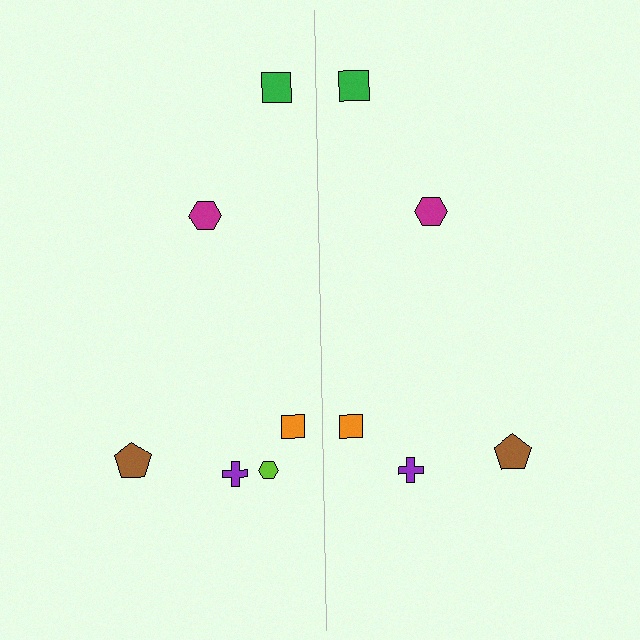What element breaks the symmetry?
A lime hexagon is missing from the right side.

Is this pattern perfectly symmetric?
No, the pattern is not perfectly symmetric. A lime hexagon is missing from the right side.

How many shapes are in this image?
There are 11 shapes in this image.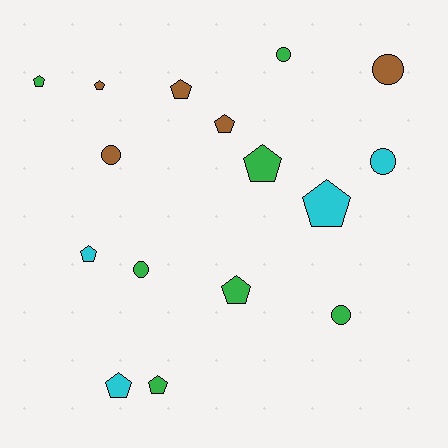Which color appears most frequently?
Green, with 7 objects.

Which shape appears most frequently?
Pentagon, with 10 objects.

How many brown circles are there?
There are 2 brown circles.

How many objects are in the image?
There are 16 objects.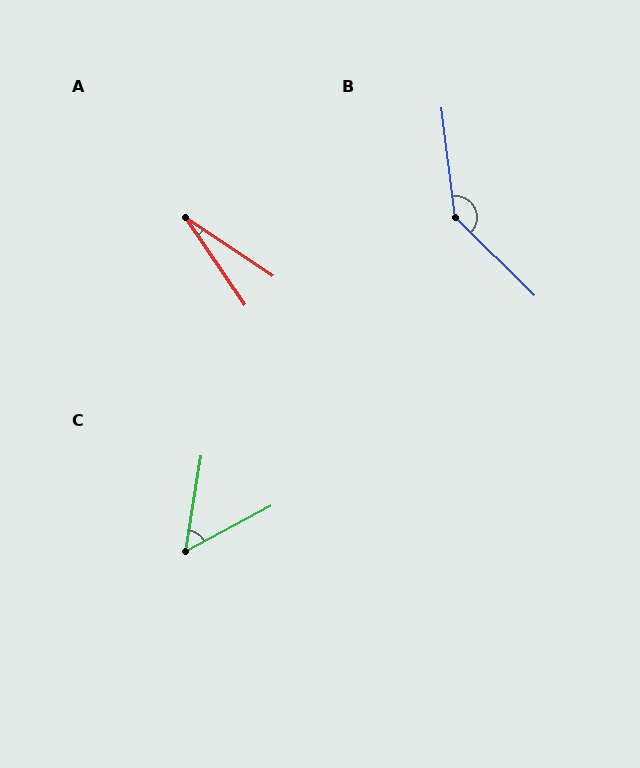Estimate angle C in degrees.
Approximately 53 degrees.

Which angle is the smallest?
A, at approximately 22 degrees.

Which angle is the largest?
B, at approximately 141 degrees.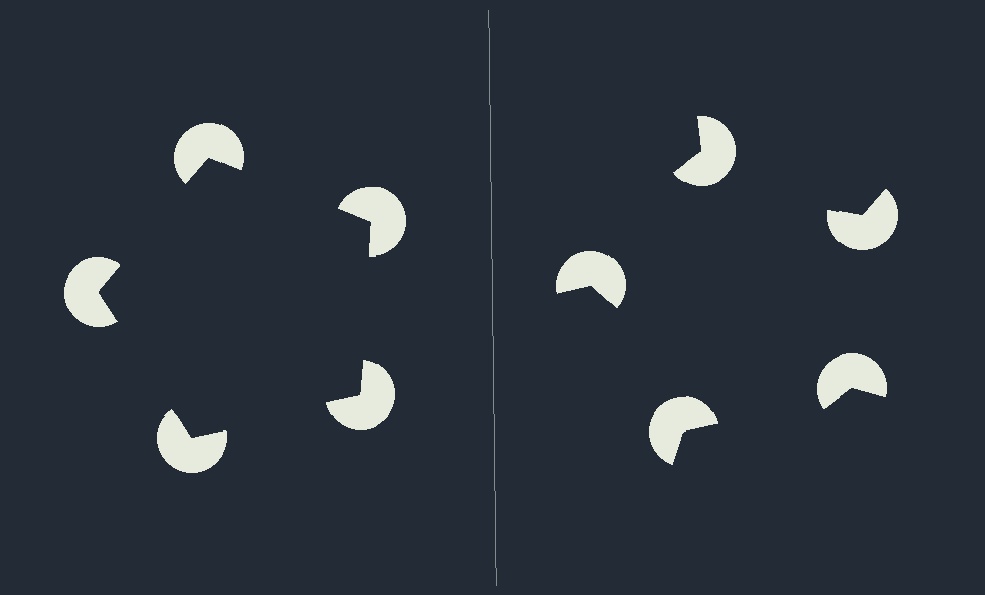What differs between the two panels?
The pac-man discs are positioned identically on both sides; only the wedge orientations differ. On the left they align to a pentagon; on the right they are misaligned.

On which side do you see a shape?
An illusory pentagon appears on the left side. On the right side the wedge cuts are rotated, so no coherent shape forms.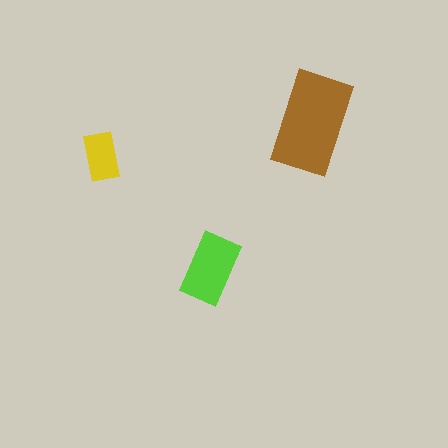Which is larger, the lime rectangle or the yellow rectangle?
The lime one.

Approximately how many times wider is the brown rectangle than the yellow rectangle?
About 2 times wider.